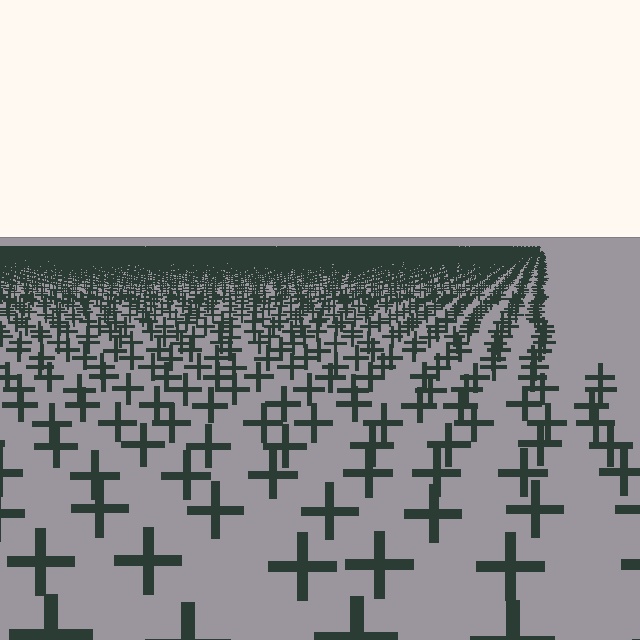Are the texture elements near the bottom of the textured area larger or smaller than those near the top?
Larger. Near the bottom, elements are closer to the viewer and appear at a bigger on-screen size.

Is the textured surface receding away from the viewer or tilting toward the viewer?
The surface is receding away from the viewer. Texture elements get smaller and denser toward the top.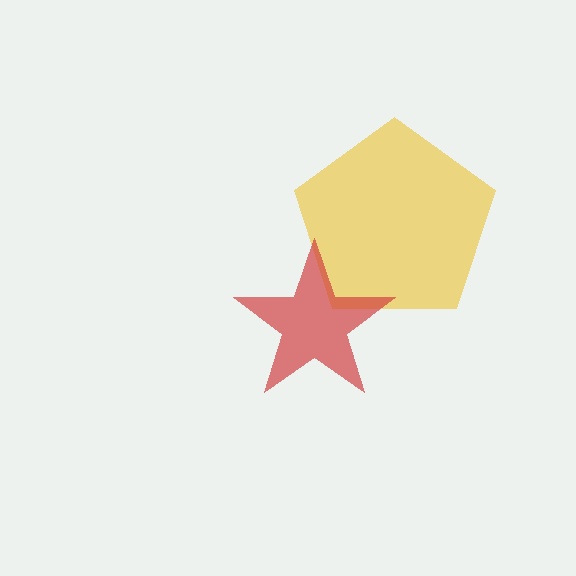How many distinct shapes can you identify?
There are 2 distinct shapes: a yellow pentagon, a red star.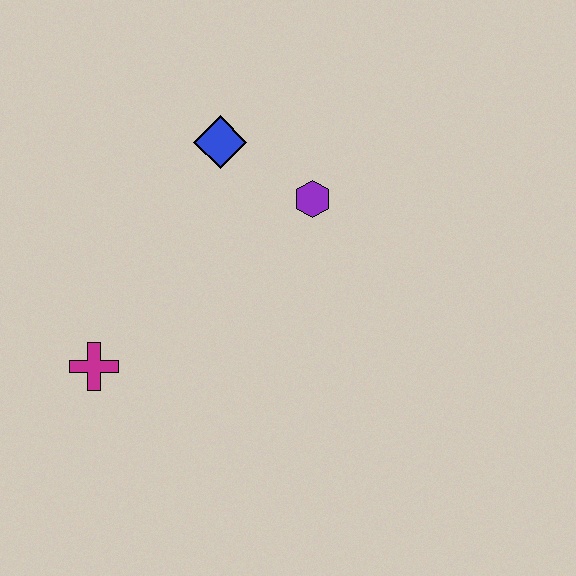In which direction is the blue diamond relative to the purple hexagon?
The blue diamond is to the left of the purple hexagon.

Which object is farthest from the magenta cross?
The purple hexagon is farthest from the magenta cross.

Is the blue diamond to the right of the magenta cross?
Yes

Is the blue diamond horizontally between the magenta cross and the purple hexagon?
Yes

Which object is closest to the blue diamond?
The purple hexagon is closest to the blue diamond.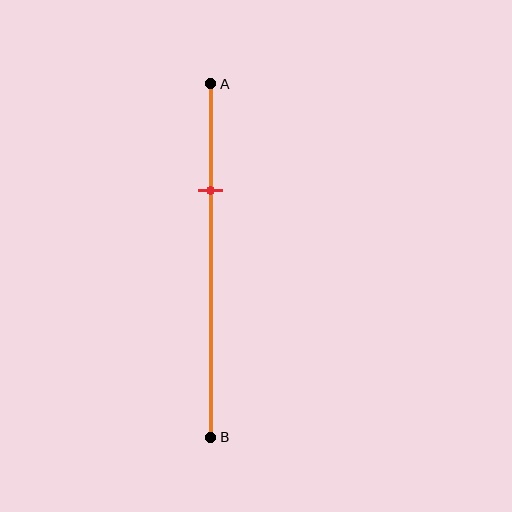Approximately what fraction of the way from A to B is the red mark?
The red mark is approximately 30% of the way from A to B.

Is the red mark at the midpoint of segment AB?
No, the mark is at about 30% from A, not at the 50% midpoint.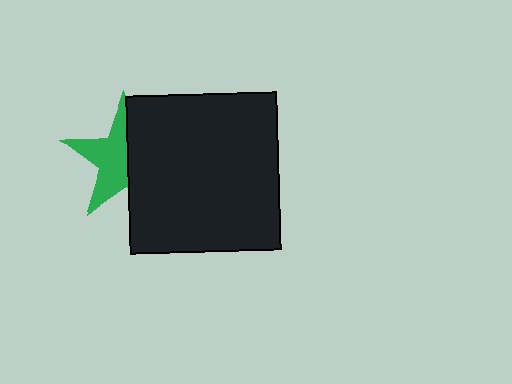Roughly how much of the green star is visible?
About half of it is visible (roughly 52%).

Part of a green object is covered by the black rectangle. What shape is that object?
It is a star.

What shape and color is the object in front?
The object in front is a black rectangle.